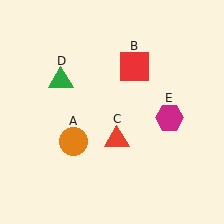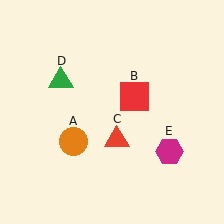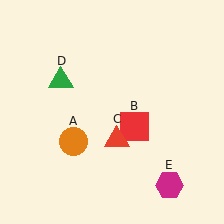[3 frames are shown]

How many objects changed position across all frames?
2 objects changed position: red square (object B), magenta hexagon (object E).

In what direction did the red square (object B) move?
The red square (object B) moved down.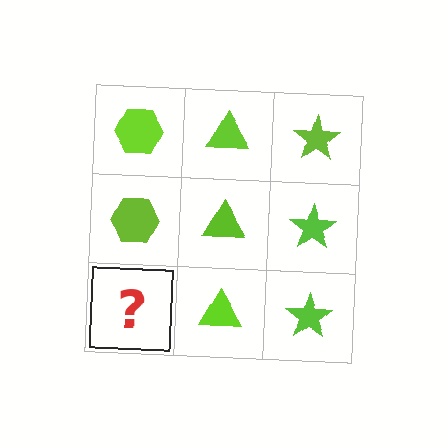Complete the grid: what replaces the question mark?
The question mark should be replaced with a lime hexagon.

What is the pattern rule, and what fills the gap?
The rule is that each column has a consistent shape. The gap should be filled with a lime hexagon.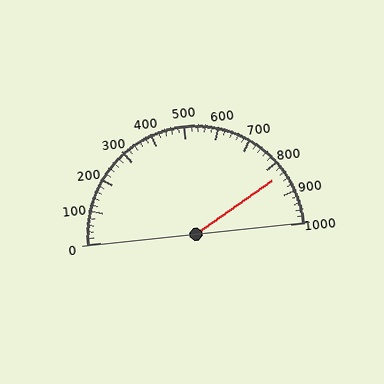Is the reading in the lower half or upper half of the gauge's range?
The reading is in the upper half of the range (0 to 1000).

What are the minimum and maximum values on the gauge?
The gauge ranges from 0 to 1000.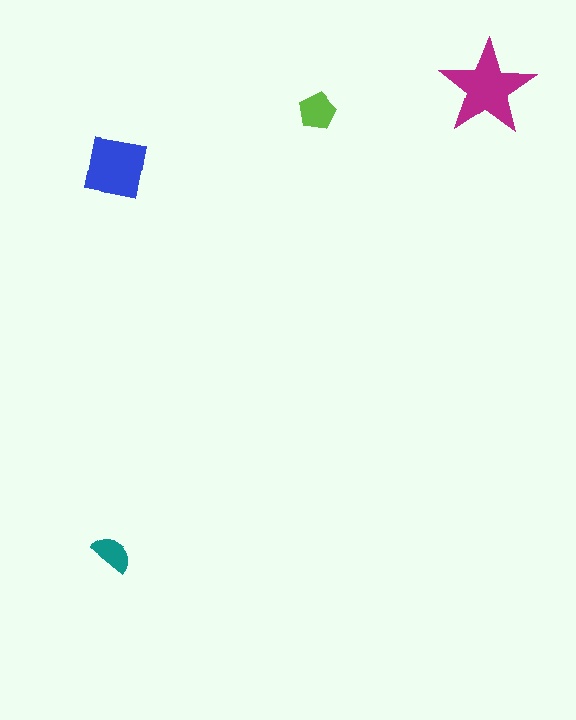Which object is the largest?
The magenta star.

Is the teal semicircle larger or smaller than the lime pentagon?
Smaller.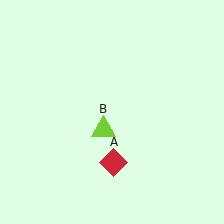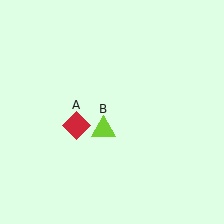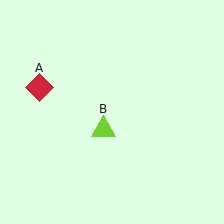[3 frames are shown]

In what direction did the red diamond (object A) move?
The red diamond (object A) moved up and to the left.